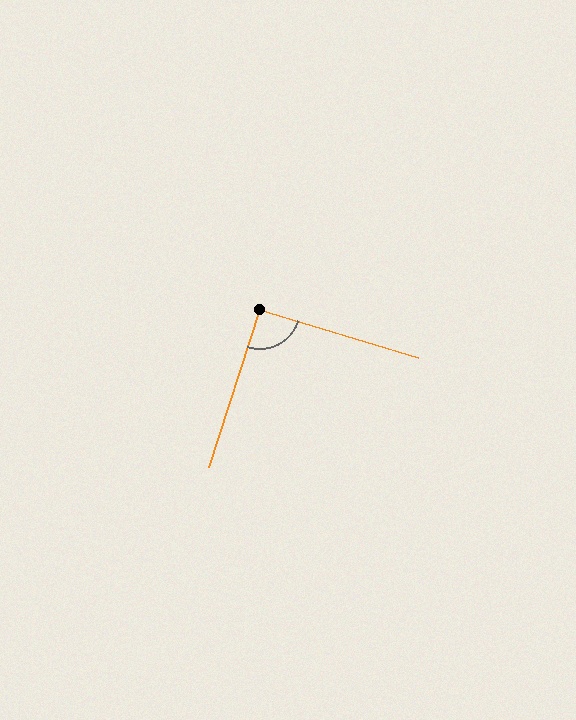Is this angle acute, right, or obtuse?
It is approximately a right angle.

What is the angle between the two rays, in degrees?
Approximately 91 degrees.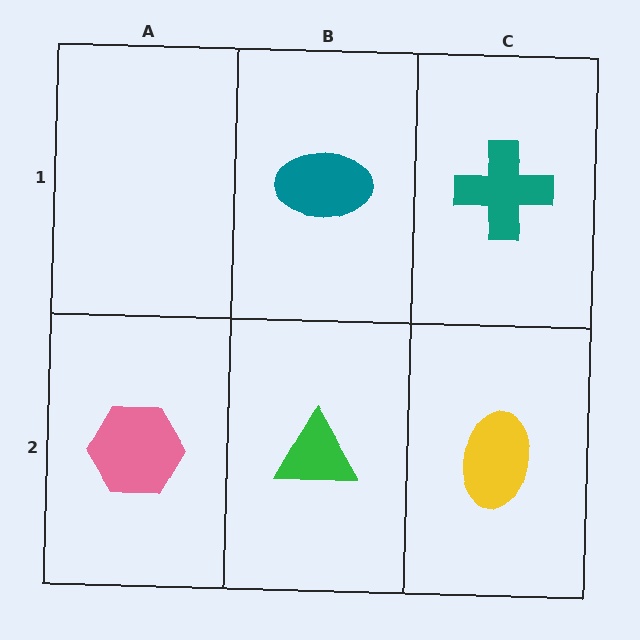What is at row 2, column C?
A yellow ellipse.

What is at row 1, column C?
A teal cross.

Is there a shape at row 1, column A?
No, that cell is empty.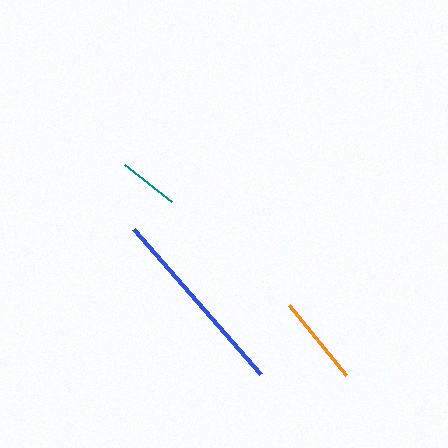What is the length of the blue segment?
The blue segment is approximately 193 pixels long.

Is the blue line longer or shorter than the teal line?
The blue line is longer than the teal line.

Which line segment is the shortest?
The teal line is the shortest at approximately 60 pixels.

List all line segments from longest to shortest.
From longest to shortest: blue, orange, teal.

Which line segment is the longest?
The blue line is the longest at approximately 193 pixels.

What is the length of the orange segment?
The orange segment is approximately 90 pixels long.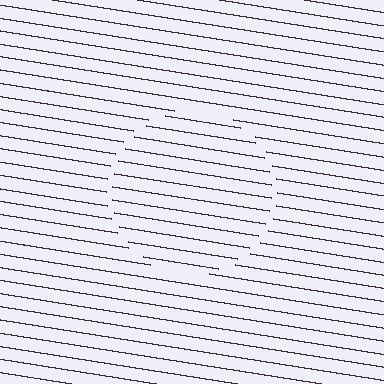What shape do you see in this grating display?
An illusory circle. The interior of the shape contains the same grating, shifted by half a period — the contour is defined by the phase discontinuity where line-ends from the inner and outer gratings abut.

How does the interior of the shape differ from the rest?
The interior of the shape contains the same grating, shifted by half a period — the contour is defined by the phase discontinuity where line-ends from the inner and outer gratings abut.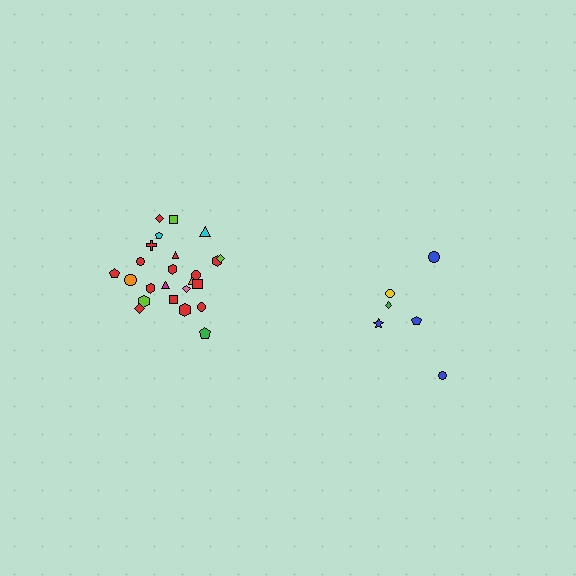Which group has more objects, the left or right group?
The left group.